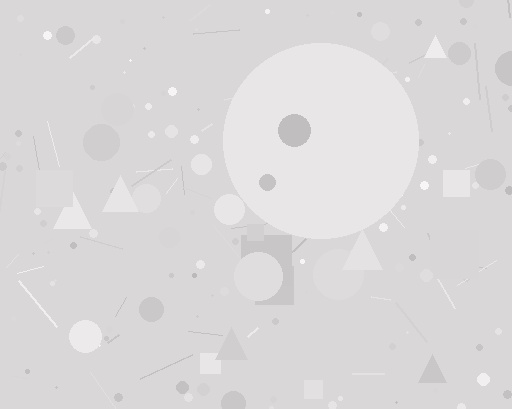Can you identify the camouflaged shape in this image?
The camouflaged shape is a circle.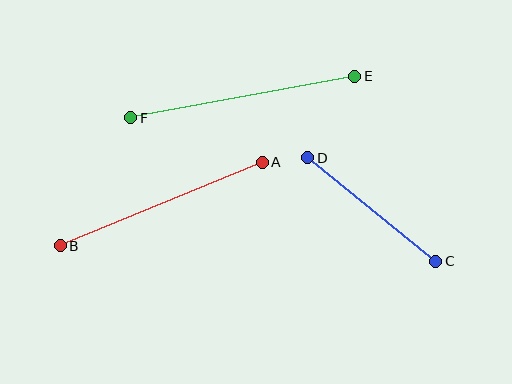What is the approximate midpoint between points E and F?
The midpoint is at approximately (243, 97) pixels.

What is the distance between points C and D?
The distance is approximately 165 pixels.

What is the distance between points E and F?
The distance is approximately 228 pixels.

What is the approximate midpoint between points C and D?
The midpoint is at approximately (372, 209) pixels.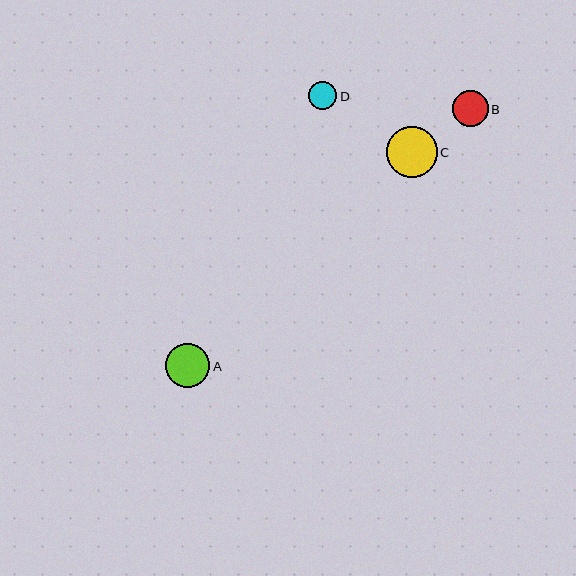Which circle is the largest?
Circle C is the largest with a size of approximately 50 pixels.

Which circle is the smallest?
Circle D is the smallest with a size of approximately 28 pixels.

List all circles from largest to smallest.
From largest to smallest: C, A, B, D.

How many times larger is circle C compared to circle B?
Circle C is approximately 1.4 times the size of circle B.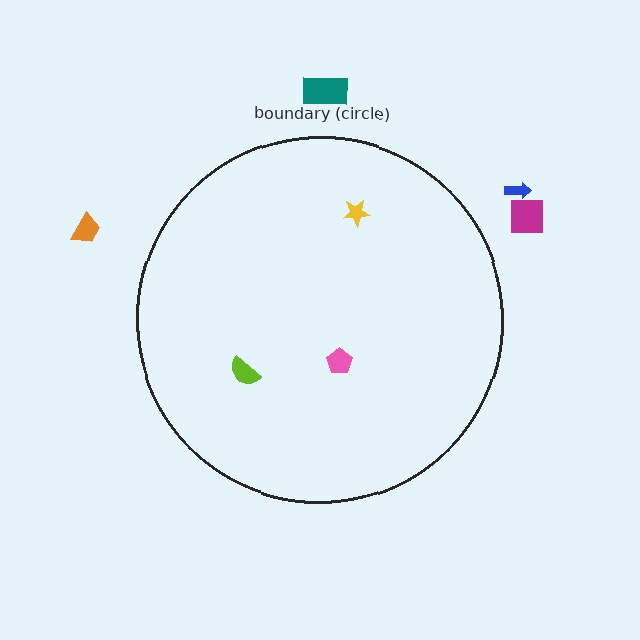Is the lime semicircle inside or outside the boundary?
Inside.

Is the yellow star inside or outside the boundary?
Inside.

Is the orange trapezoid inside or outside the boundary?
Outside.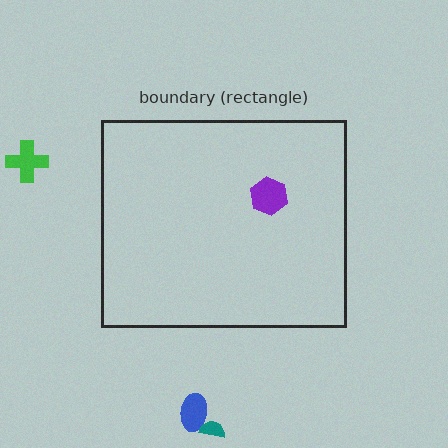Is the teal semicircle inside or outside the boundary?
Outside.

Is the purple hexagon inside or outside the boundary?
Inside.